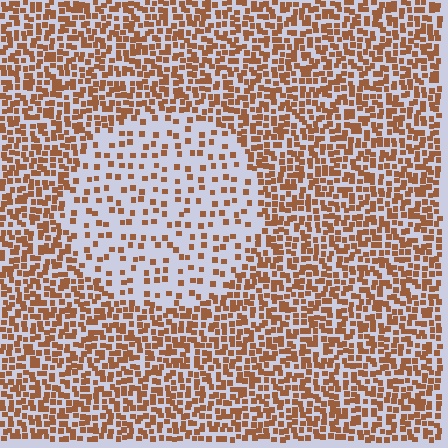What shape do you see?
I see a circle.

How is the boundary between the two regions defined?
The boundary is defined by a change in element density (approximately 2.6x ratio). All elements are the same color, size, and shape.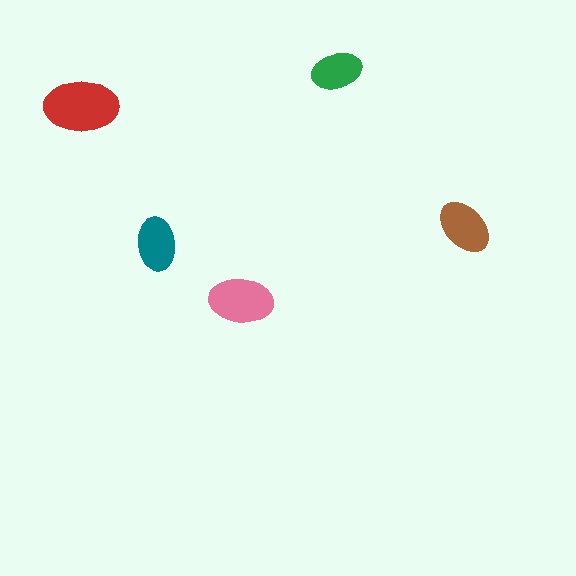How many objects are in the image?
There are 5 objects in the image.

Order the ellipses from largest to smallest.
the red one, the pink one, the brown one, the teal one, the green one.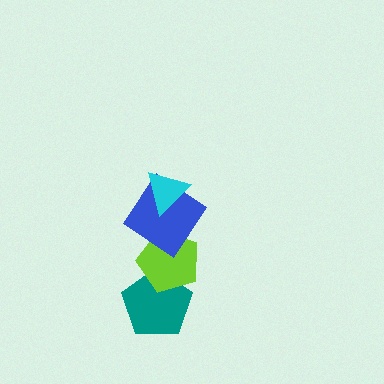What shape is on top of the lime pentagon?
The blue diamond is on top of the lime pentagon.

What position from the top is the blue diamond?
The blue diamond is 2nd from the top.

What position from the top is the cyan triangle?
The cyan triangle is 1st from the top.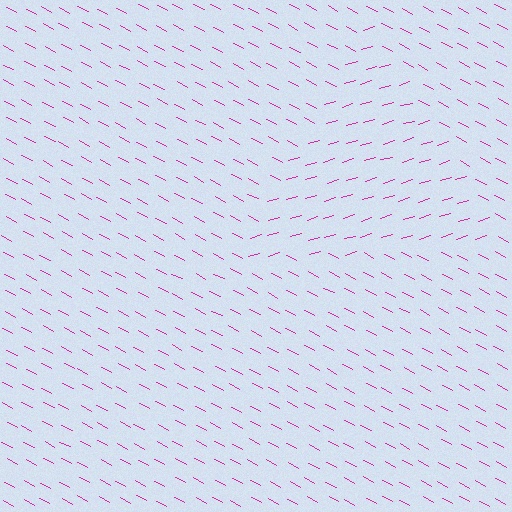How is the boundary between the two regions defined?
The boundary is defined purely by a change in line orientation (approximately 45 degrees difference). All lines are the same color and thickness.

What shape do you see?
I see a triangle.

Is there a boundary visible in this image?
Yes, there is a texture boundary formed by a change in line orientation.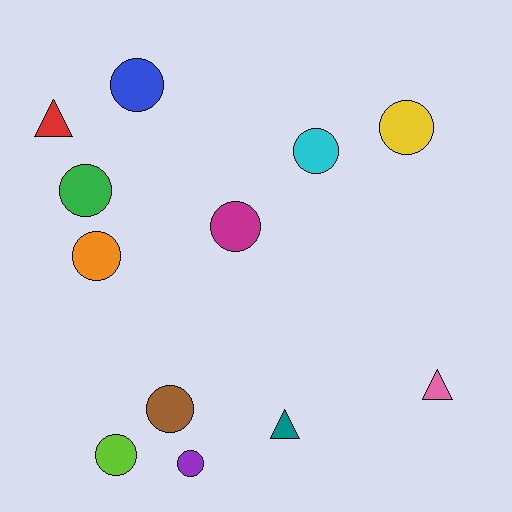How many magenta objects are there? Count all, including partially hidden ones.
There is 1 magenta object.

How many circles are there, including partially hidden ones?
There are 9 circles.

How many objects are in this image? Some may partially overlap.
There are 12 objects.